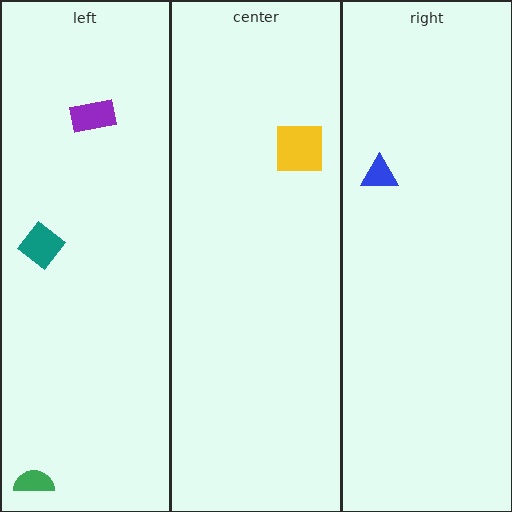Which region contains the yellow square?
The center region.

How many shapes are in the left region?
3.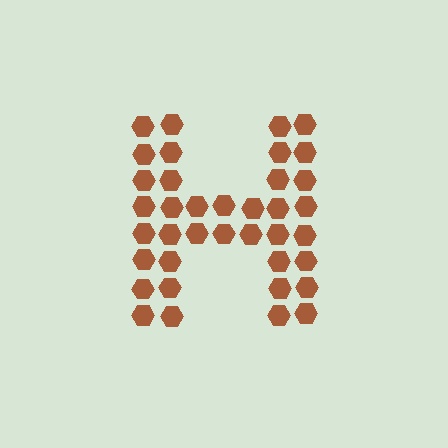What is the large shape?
The large shape is the letter H.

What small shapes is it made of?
It is made of small hexagons.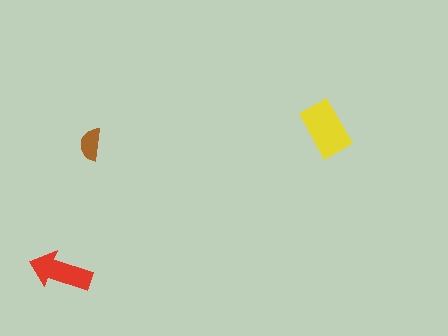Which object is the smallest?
The brown semicircle.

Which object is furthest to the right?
The yellow rectangle is rightmost.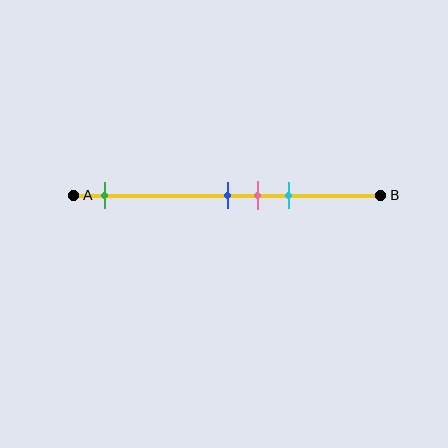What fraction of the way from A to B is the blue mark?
The blue mark is approximately 50% (0.5) of the way from A to B.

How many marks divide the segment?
There are 4 marks dividing the segment.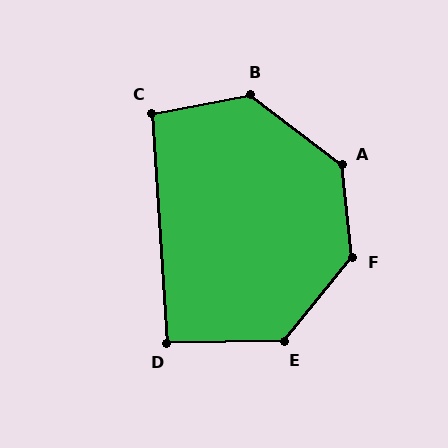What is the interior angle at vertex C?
Approximately 97 degrees (obtuse).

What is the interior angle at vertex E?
Approximately 129 degrees (obtuse).